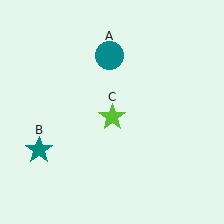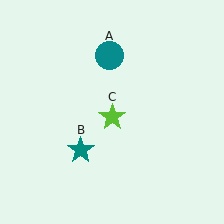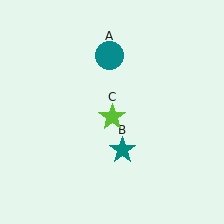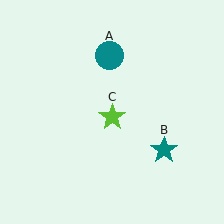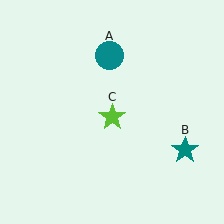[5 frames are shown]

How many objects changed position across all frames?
1 object changed position: teal star (object B).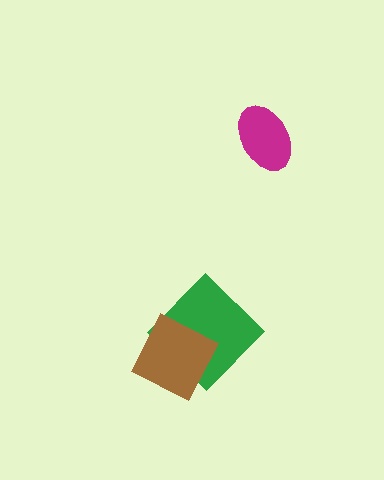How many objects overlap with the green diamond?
1 object overlaps with the green diamond.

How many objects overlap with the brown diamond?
1 object overlaps with the brown diamond.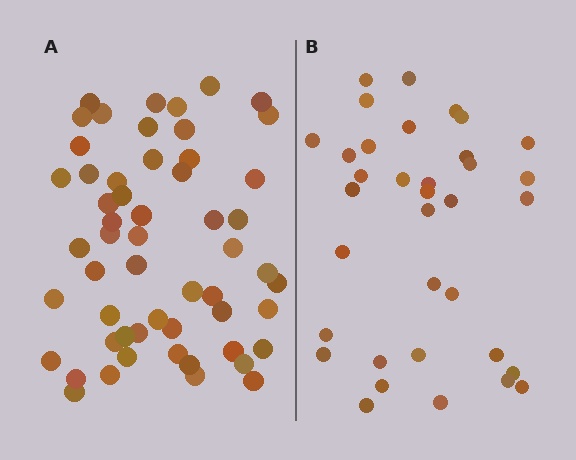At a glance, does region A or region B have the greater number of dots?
Region A (the left region) has more dots.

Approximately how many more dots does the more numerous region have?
Region A has approximately 20 more dots than region B.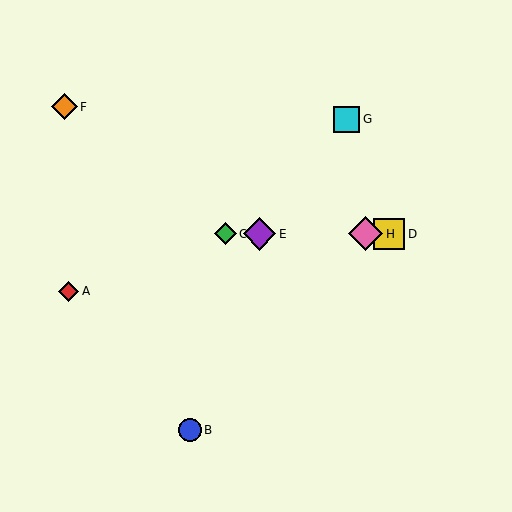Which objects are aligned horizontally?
Objects C, D, E, H are aligned horizontally.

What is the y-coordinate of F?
Object F is at y≈107.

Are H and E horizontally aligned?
Yes, both are at y≈234.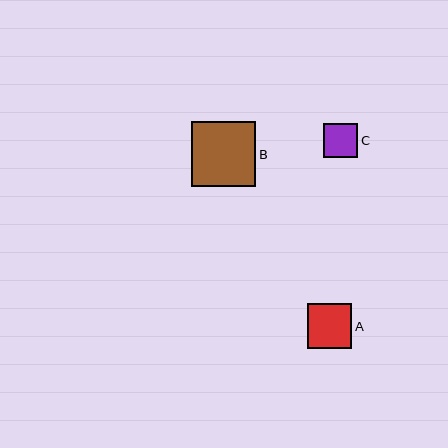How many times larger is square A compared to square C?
Square A is approximately 1.3 times the size of square C.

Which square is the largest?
Square B is the largest with a size of approximately 65 pixels.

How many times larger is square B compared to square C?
Square B is approximately 1.9 times the size of square C.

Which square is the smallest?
Square C is the smallest with a size of approximately 34 pixels.